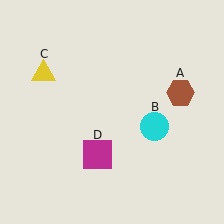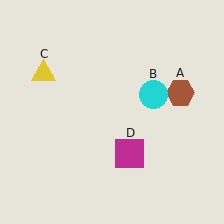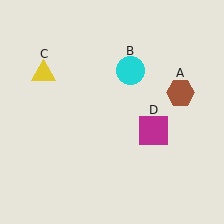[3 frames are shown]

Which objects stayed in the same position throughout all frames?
Brown hexagon (object A) and yellow triangle (object C) remained stationary.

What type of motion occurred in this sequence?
The cyan circle (object B), magenta square (object D) rotated counterclockwise around the center of the scene.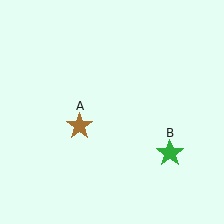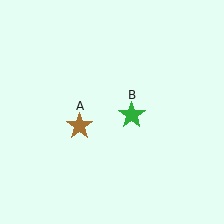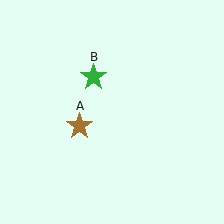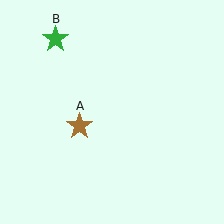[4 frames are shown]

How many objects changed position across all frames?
1 object changed position: green star (object B).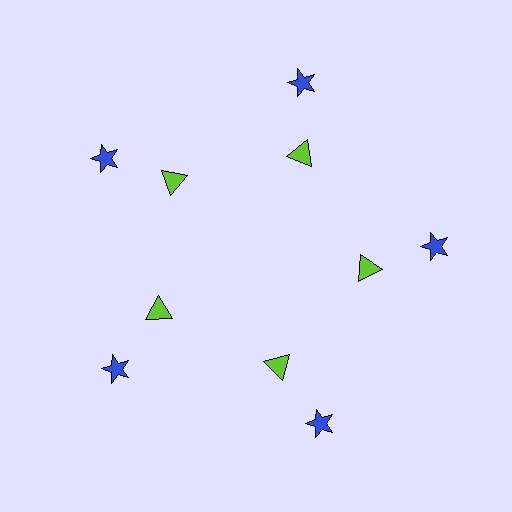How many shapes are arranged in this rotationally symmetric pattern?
There are 10 shapes, arranged in 5 groups of 2.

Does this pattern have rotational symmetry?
Yes, this pattern has 5-fold rotational symmetry. It looks the same after rotating 72 degrees around the center.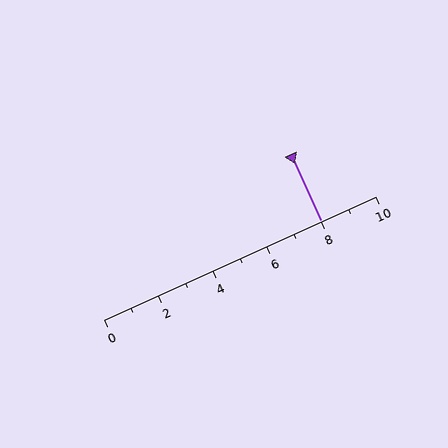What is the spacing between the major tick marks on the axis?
The major ticks are spaced 2 apart.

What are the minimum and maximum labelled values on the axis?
The axis runs from 0 to 10.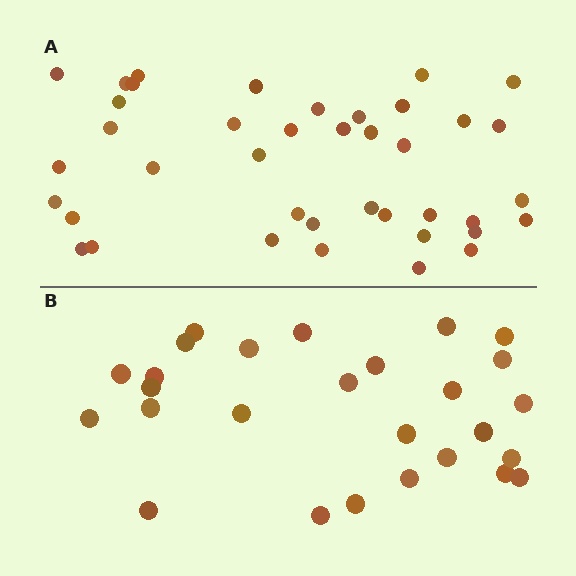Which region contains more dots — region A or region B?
Region A (the top region) has more dots.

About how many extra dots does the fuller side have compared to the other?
Region A has approximately 15 more dots than region B.